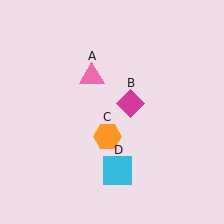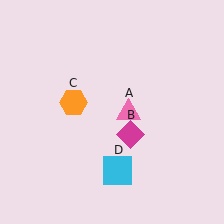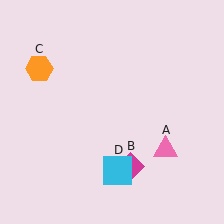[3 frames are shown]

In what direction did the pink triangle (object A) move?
The pink triangle (object A) moved down and to the right.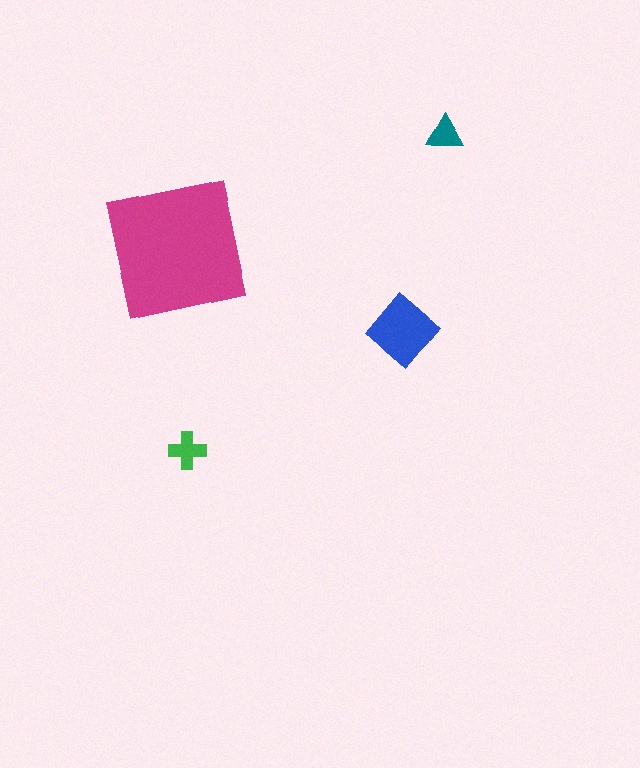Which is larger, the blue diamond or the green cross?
The blue diamond.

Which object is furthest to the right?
The teal triangle is rightmost.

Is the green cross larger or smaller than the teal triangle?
Larger.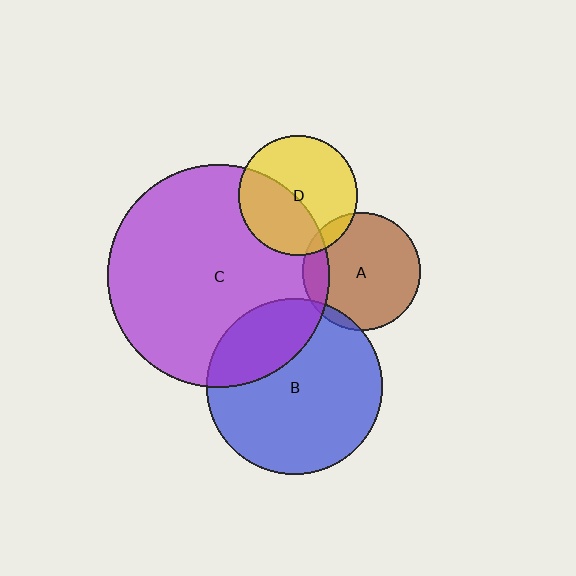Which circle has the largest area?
Circle C (purple).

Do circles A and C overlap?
Yes.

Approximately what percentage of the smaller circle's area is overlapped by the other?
Approximately 15%.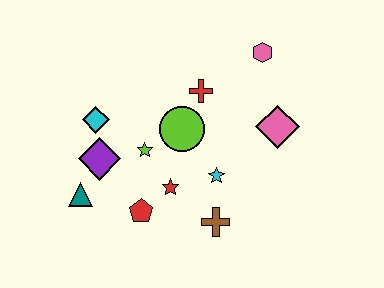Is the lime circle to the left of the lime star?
No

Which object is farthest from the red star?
The pink hexagon is farthest from the red star.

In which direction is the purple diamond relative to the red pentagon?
The purple diamond is above the red pentagon.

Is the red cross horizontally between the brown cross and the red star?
Yes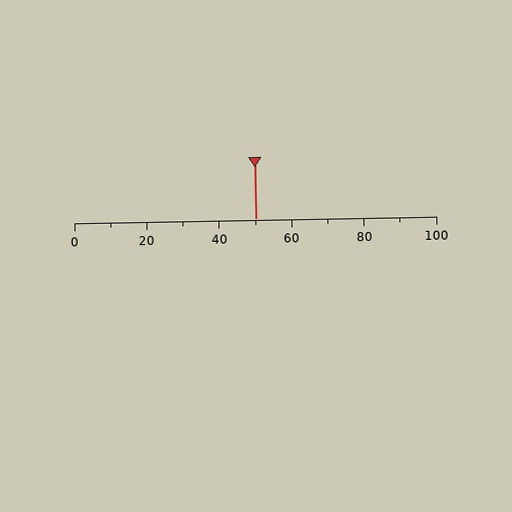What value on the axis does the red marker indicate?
The marker indicates approximately 50.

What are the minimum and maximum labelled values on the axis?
The axis runs from 0 to 100.